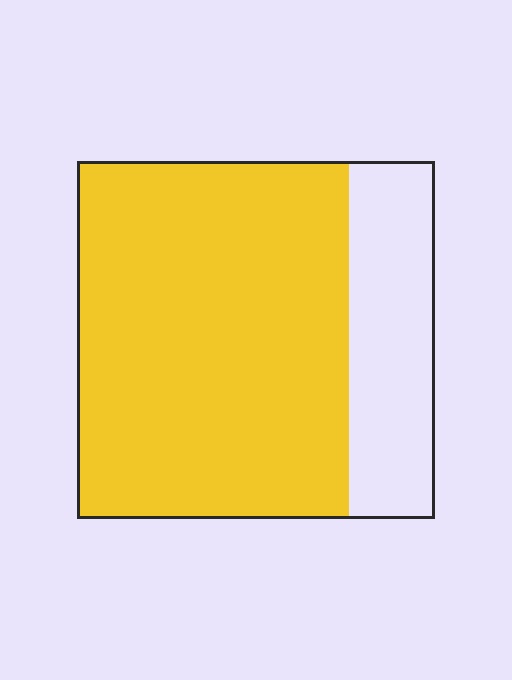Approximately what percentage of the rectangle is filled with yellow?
Approximately 75%.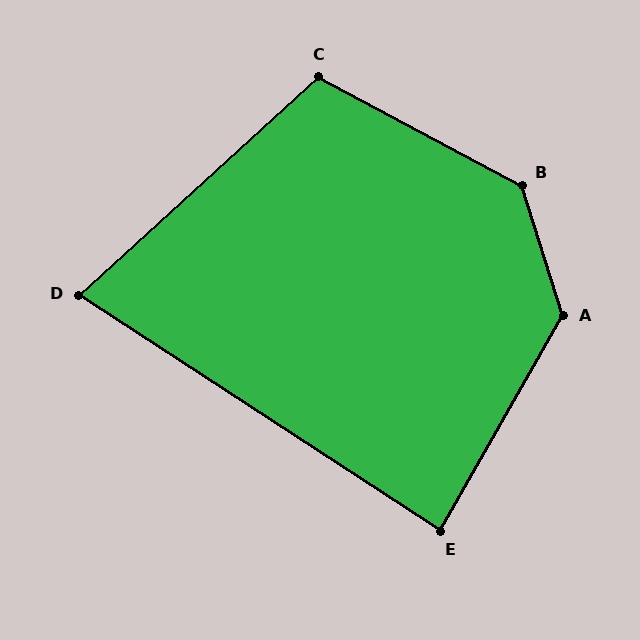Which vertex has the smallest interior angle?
D, at approximately 75 degrees.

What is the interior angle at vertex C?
Approximately 110 degrees (obtuse).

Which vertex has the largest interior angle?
B, at approximately 135 degrees.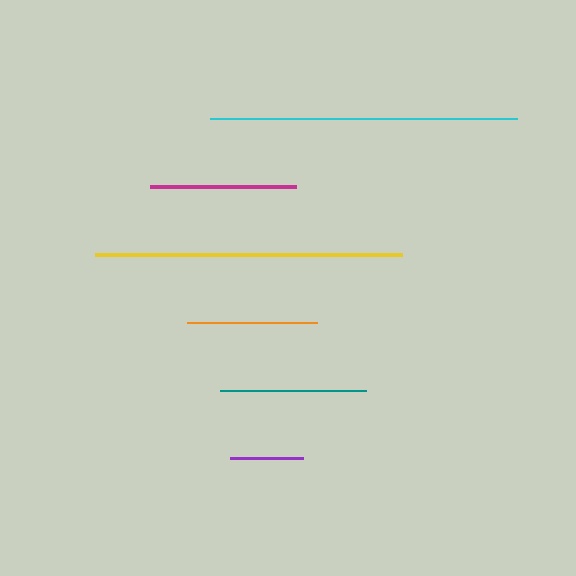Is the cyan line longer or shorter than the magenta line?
The cyan line is longer than the magenta line.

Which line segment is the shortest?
The purple line is the shortest at approximately 73 pixels.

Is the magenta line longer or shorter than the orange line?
The magenta line is longer than the orange line.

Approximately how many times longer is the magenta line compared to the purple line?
The magenta line is approximately 2.0 times the length of the purple line.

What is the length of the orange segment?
The orange segment is approximately 130 pixels long.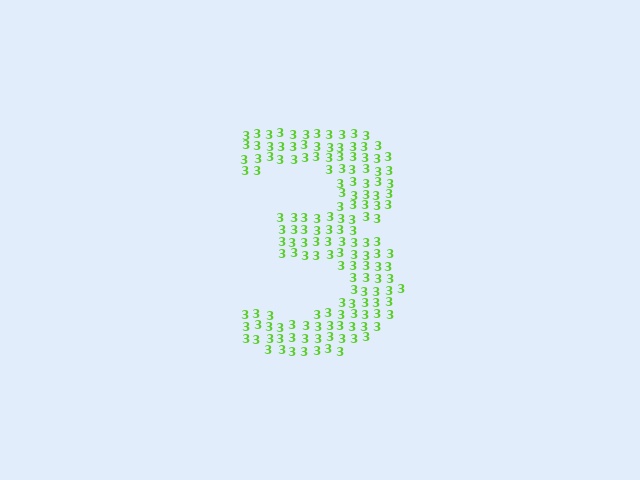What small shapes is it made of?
It is made of small digit 3's.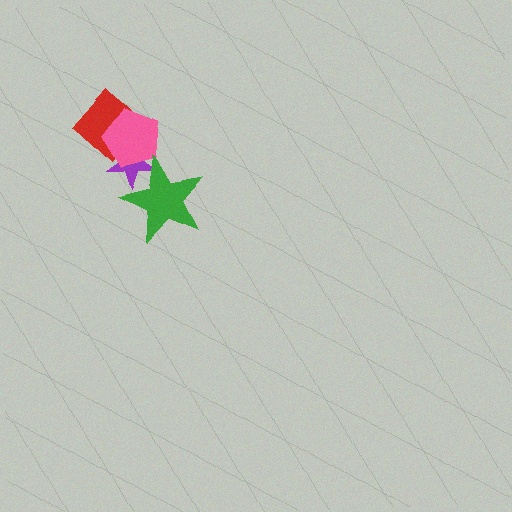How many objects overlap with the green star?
1 object overlaps with the green star.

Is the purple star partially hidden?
Yes, it is partially covered by another shape.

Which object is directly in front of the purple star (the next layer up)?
The red diamond is directly in front of the purple star.